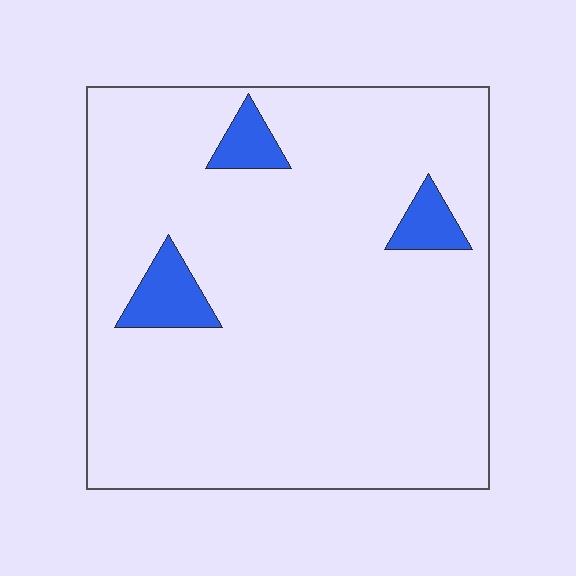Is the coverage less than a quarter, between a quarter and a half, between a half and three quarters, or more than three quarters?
Less than a quarter.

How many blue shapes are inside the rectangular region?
3.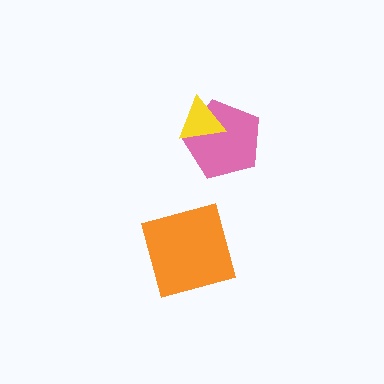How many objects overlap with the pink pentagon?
1 object overlaps with the pink pentagon.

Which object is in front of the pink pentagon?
The yellow triangle is in front of the pink pentagon.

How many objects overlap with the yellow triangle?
1 object overlaps with the yellow triangle.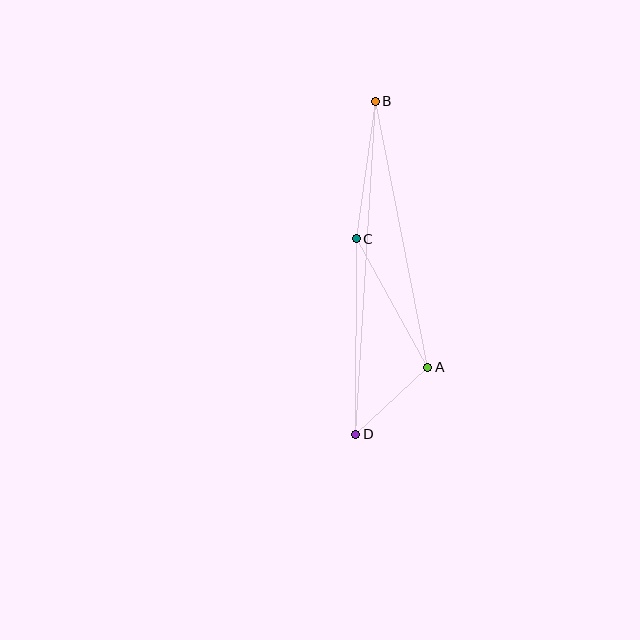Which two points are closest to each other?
Points A and D are closest to each other.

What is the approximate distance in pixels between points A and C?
The distance between A and C is approximately 147 pixels.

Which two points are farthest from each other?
Points B and D are farthest from each other.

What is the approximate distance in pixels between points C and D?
The distance between C and D is approximately 196 pixels.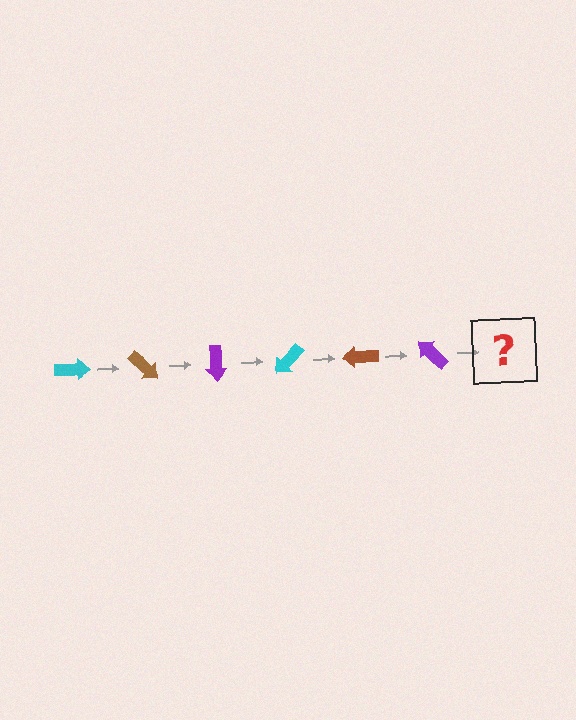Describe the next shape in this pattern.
It should be a cyan arrow, rotated 270 degrees from the start.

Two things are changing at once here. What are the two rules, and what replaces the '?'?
The two rules are that it rotates 45 degrees each step and the color cycles through cyan, brown, and purple. The '?' should be a cyan arrow, rotated 270 degrees from the start.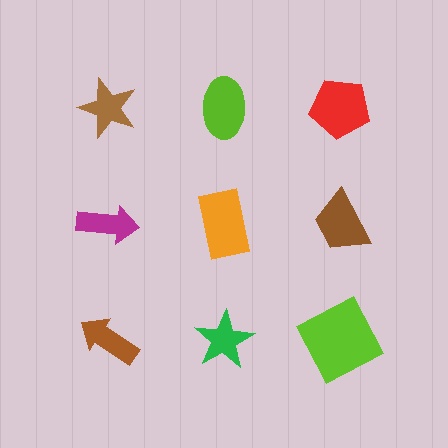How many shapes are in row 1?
3 shapes.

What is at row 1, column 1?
A brown star.